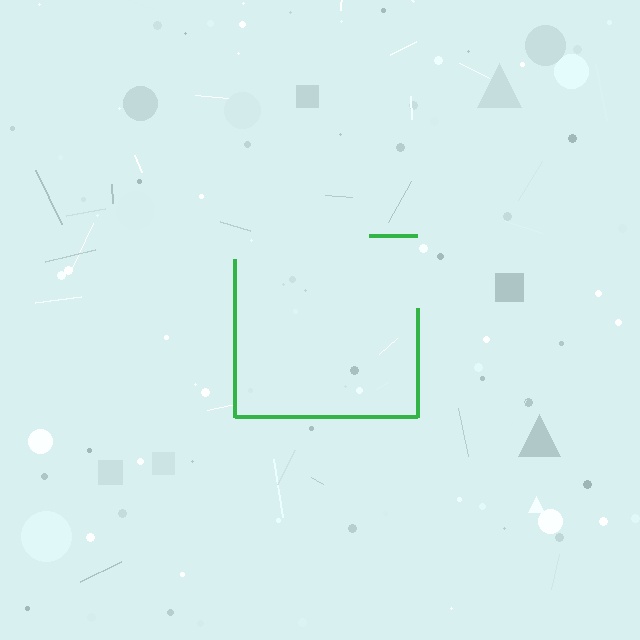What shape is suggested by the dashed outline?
The dashed outline suggests a square.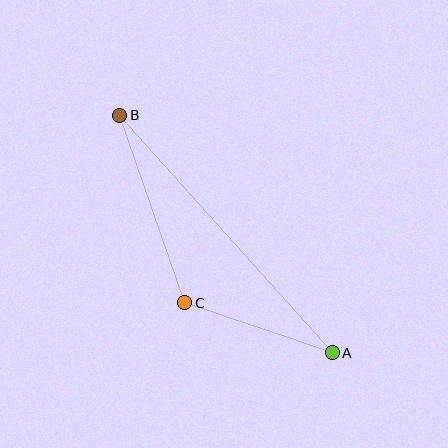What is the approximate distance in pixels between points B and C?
The distance between B and C is approximately 198 pixels.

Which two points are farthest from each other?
Points A and B are farthest from each other.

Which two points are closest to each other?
Points A and C are closest to each other.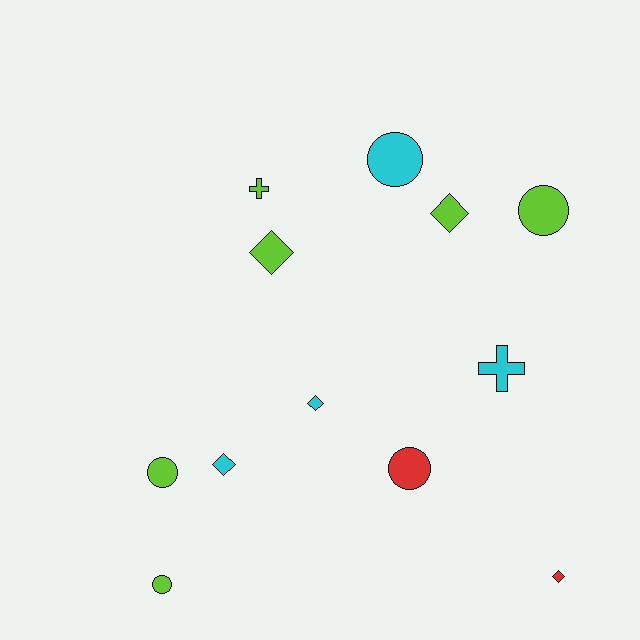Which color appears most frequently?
Lime, with 6 objects.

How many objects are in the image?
There are 12 objects.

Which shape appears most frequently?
Diamond, with 5 objects.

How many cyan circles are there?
There is 1 cyan circle.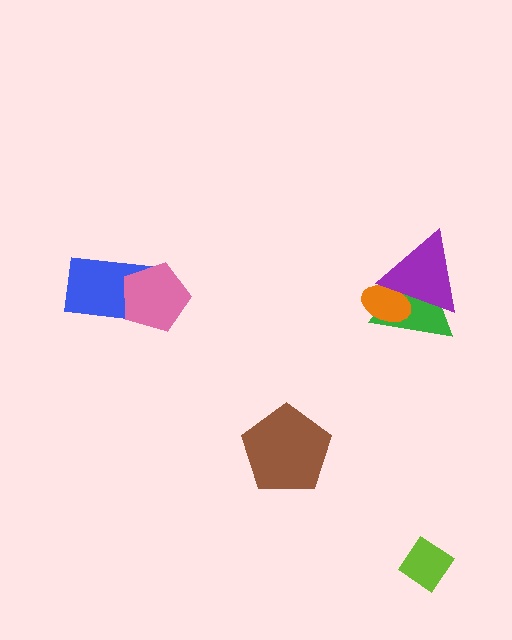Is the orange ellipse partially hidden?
Yes, it is partially covered by another shape.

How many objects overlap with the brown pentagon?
0 objects overlap with the brown pentagon.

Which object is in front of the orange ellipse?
The purple triangle is in front of the orange ellipse.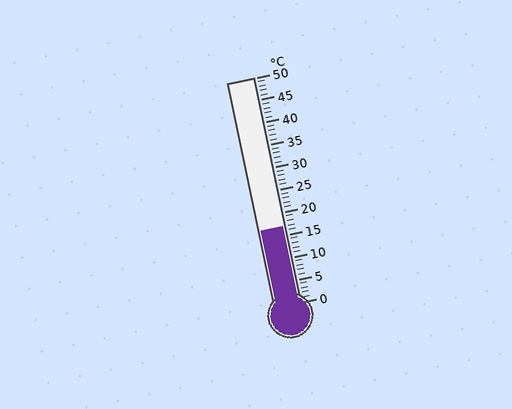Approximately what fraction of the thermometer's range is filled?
The thermometer is filled to approximately 35% of its range.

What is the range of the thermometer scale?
The thermometer scale ranges from 0°C to 50°C.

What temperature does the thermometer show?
The thermometer shows approximately 17°C.